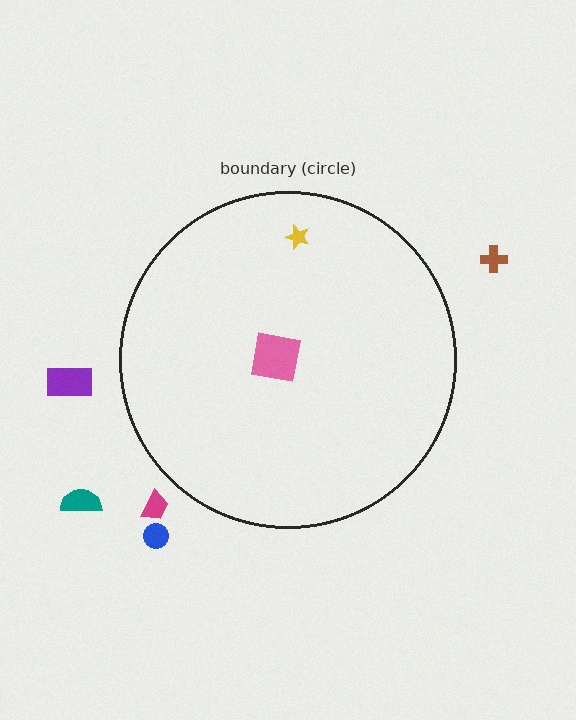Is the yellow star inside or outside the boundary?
Inside.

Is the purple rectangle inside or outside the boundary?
Outside.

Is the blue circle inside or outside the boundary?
Outside.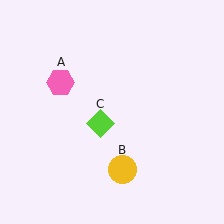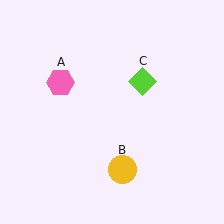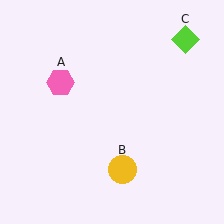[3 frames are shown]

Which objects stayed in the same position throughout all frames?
Pink hexagon (object A) and yellow circle (object B) remained stationary.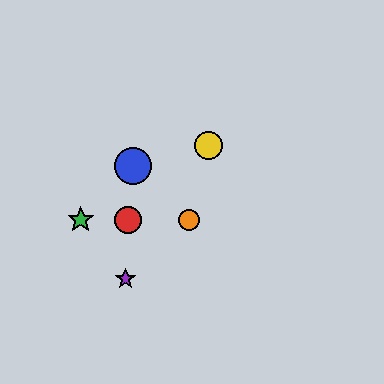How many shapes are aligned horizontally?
3 shapes (the red circle, the green star, the orange circle) are aligned horizontally.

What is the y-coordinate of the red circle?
The red circle is at y≈220.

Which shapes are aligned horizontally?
The red circle, the green star, the orange circle are aligned horizontally.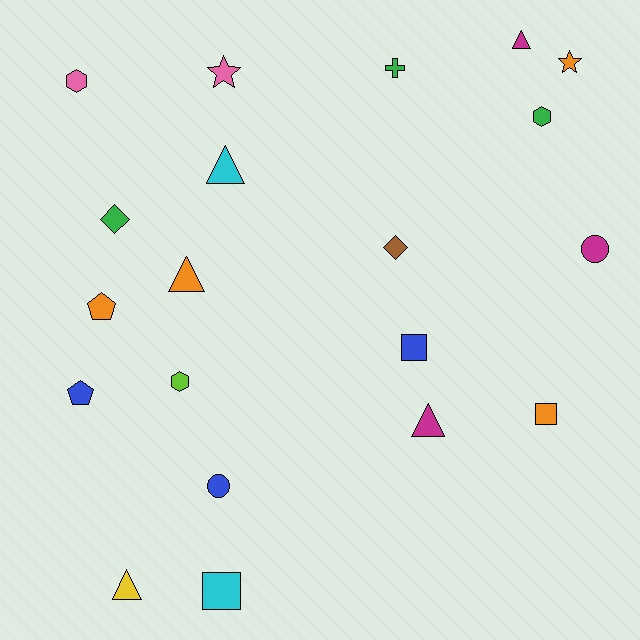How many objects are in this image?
There are 20 objects.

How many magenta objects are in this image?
There are 3 magenta objects.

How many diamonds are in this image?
There are 2 diamonds.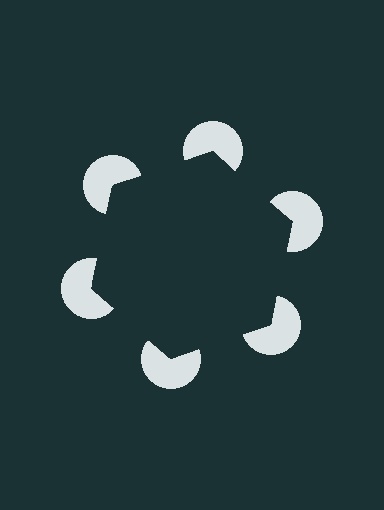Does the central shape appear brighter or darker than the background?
It typically appears slightly darker than the background, even though no actual brightness change is drawn.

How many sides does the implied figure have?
6 sides.